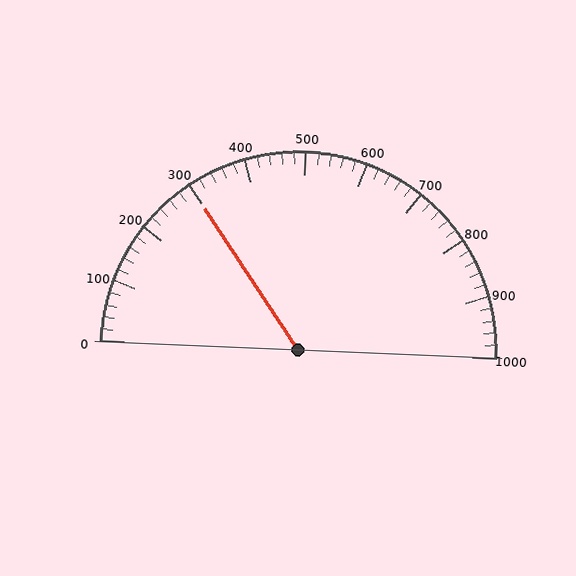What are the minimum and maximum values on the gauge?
The gauge ranges from 0 to 1000.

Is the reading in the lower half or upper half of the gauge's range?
The reading is in the lower half of the range (0 to 1000).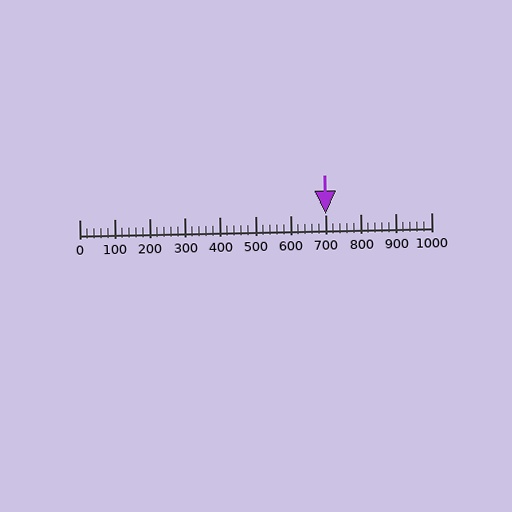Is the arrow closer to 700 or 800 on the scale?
The arrow is closer to 700.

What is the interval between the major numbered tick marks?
The major tick marks are spaced 100 units apart.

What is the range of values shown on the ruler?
The ruler shows values from 0 to 1000.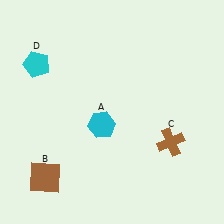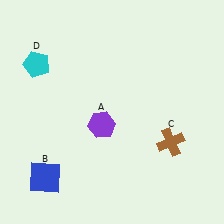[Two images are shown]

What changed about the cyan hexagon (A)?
In Image 1, A is cyan. In Image 2, it changed to purple.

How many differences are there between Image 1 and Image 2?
There are 2 differences between the two images.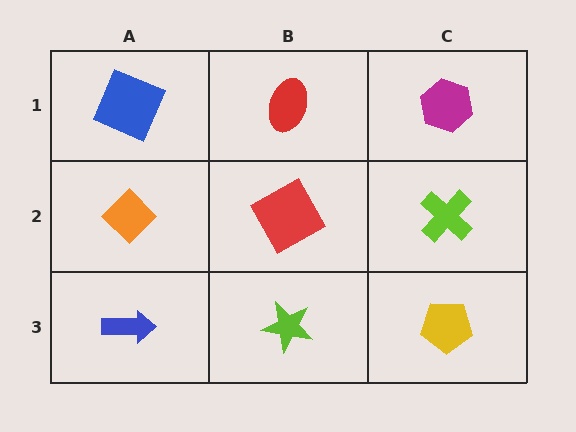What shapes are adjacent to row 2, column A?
A blue square (row 1, column A), a blue arrow (row 3, column A), a red square (row 2, column B).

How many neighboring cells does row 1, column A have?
2.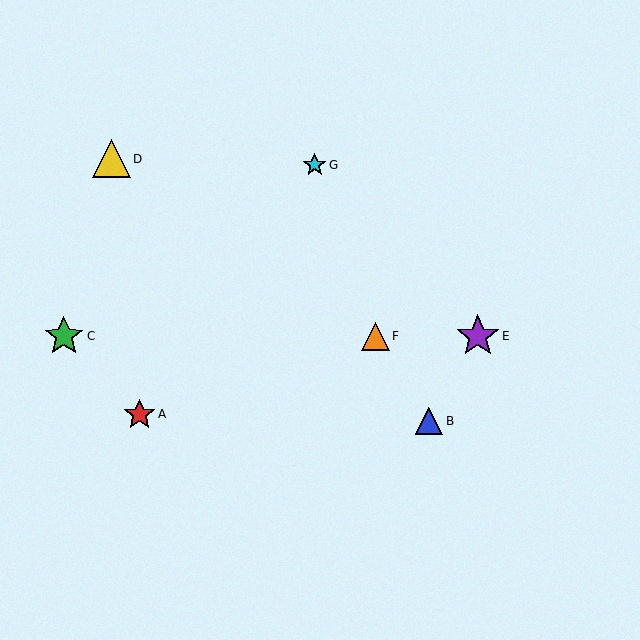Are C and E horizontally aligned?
Yes, both are at y≈336.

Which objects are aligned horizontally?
Objects C, E, F are aligned horizontally.